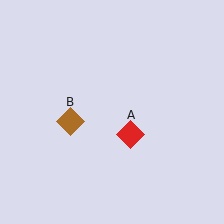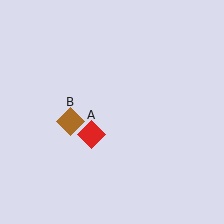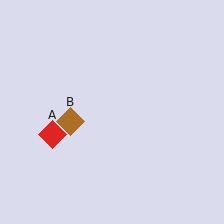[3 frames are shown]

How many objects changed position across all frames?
1 object changed position: red diamond (object A).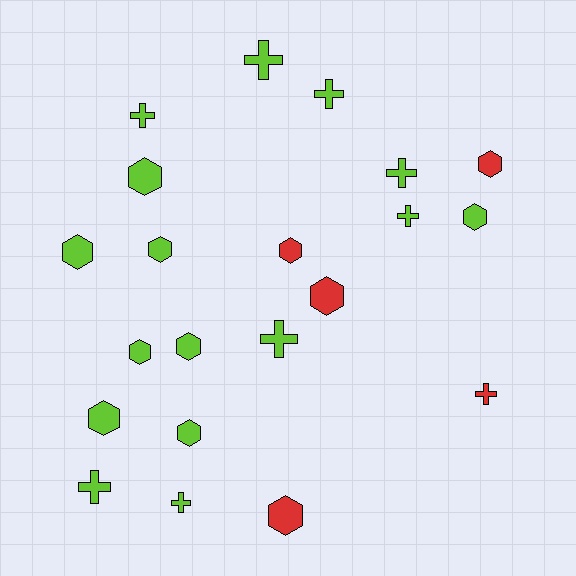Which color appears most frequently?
Lime, with 16 objects.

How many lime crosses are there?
There are 8 lime crosses.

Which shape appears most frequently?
Hexagon, with 12 objects.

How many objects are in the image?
There are 21 objects.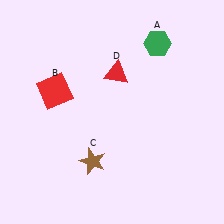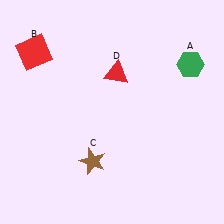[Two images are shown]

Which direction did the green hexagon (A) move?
The green hexagon (A) moved right.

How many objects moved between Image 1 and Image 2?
2 objects moved between the two images.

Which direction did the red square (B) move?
The red square (B) moved up.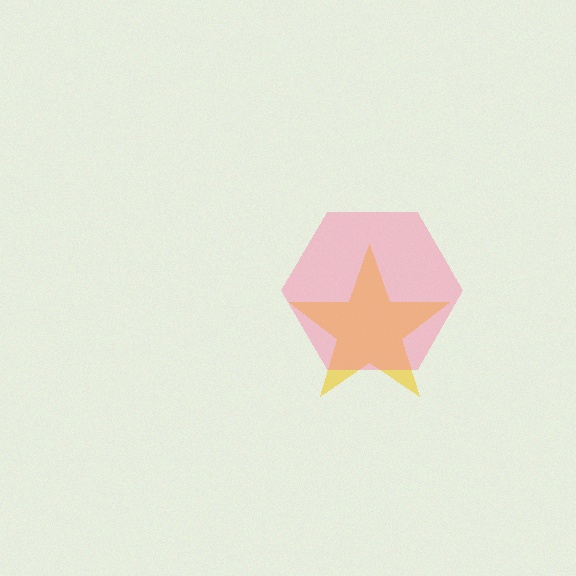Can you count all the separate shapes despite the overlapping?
Yes, there are 2 separate shapes.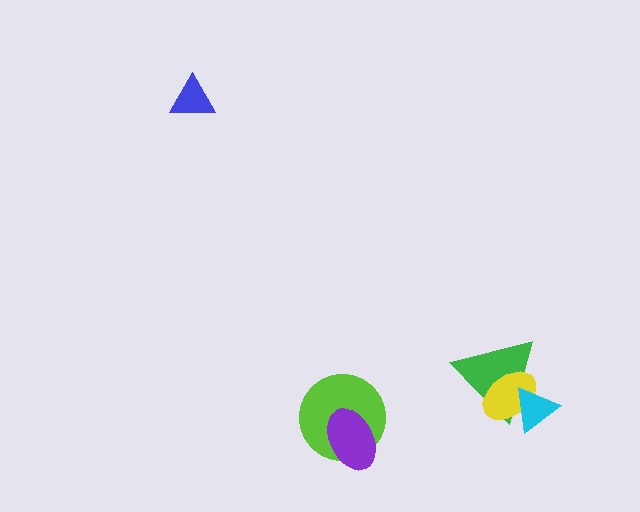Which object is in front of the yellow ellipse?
The cyan triangle is in front of the yellow ellipse.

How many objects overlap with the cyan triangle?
2 objects overlap with the cyan triangle.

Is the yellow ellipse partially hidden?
Yes, it is partially covered by another shape.